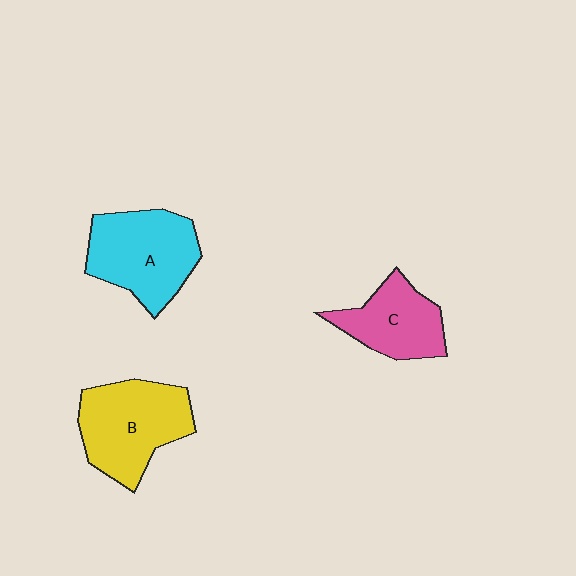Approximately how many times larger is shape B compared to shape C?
Approximately 1.4 times.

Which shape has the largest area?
Shape B (yellow).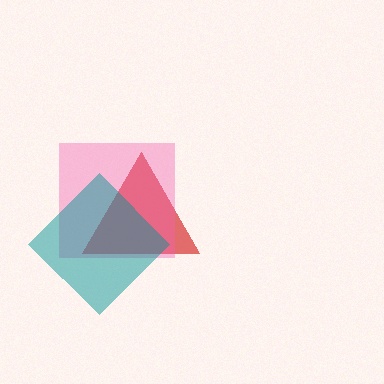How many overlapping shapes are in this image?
There are 3 overlapping shapes in the image.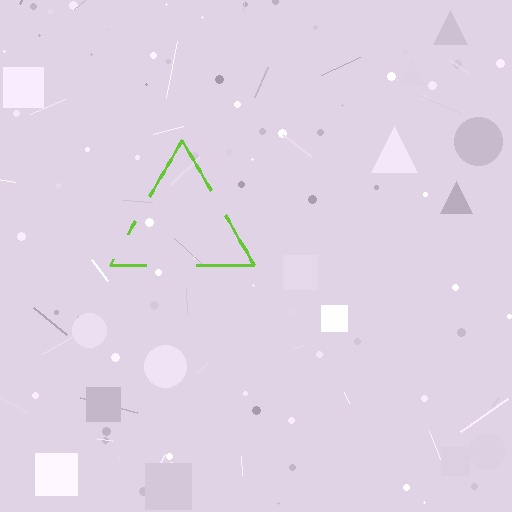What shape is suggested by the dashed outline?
The dashed outline suggests a triangle.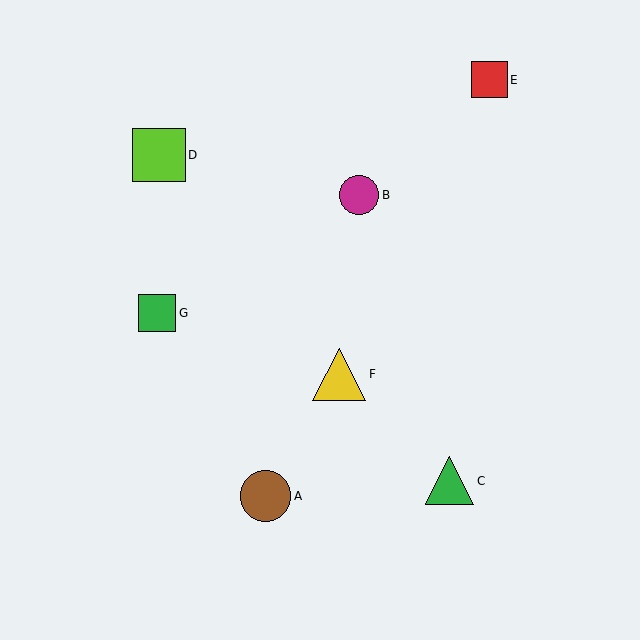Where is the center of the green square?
The center of the green square is at (157, 313).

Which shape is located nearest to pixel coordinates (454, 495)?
The green triangle (labeled C) at (450, 481) is nearest to that location.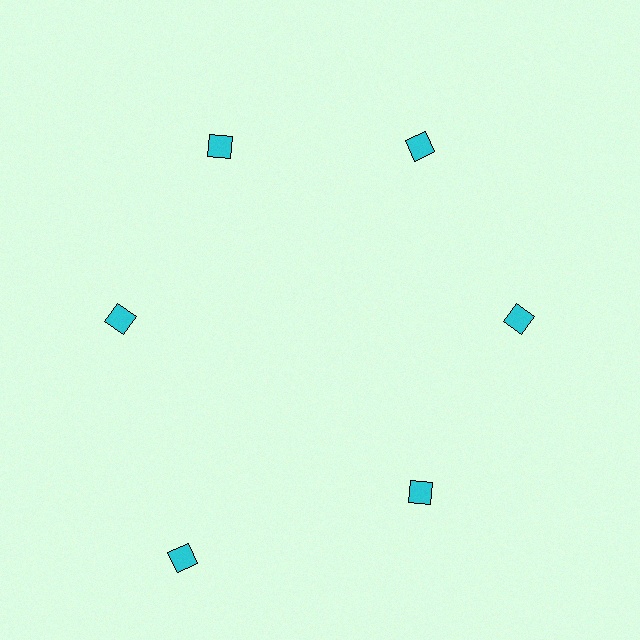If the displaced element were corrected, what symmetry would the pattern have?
It would have 6-fold rotational symmetry — the pattern would map onto itself every 60 degrees.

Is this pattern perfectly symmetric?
No. The 6 cyan diamonds are arranged in a ring, but one element near the 7 o'clock position is pushed outward from the center, breaking the 6-fold rotational symmetry.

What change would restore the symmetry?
The symmetry would be restored by moving it inward, back onto the ring so that all 6 diamonds sit at equal angles and equal distance from the center.